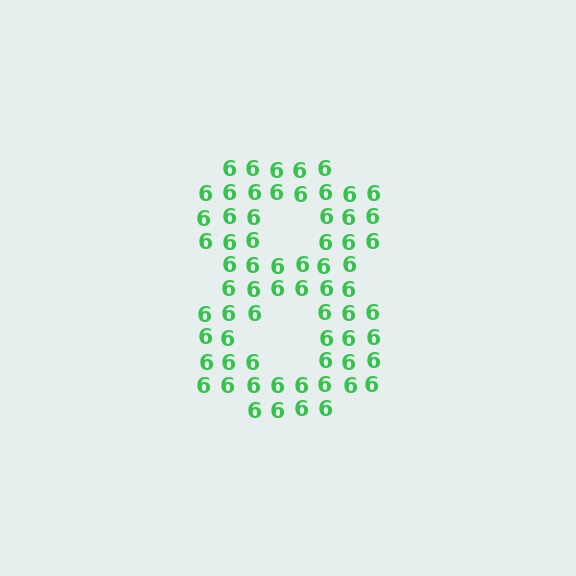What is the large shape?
The large shape is the digit 8.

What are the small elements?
The small elements are digit 6's.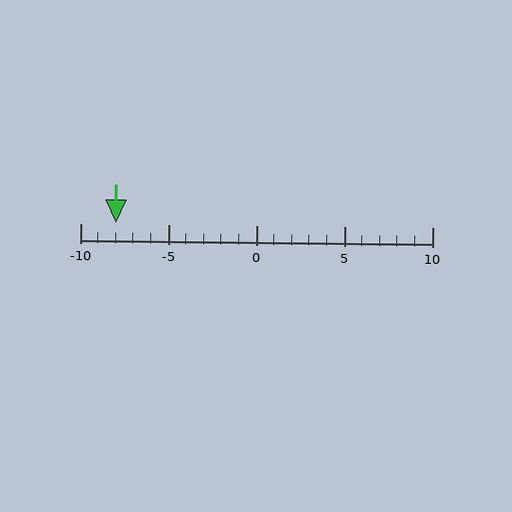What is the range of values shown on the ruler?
The ruler shows values from -10 to 10.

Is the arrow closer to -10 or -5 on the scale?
The arrow is closer to -10.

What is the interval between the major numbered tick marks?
The major tick marks are spaced 5 units apart.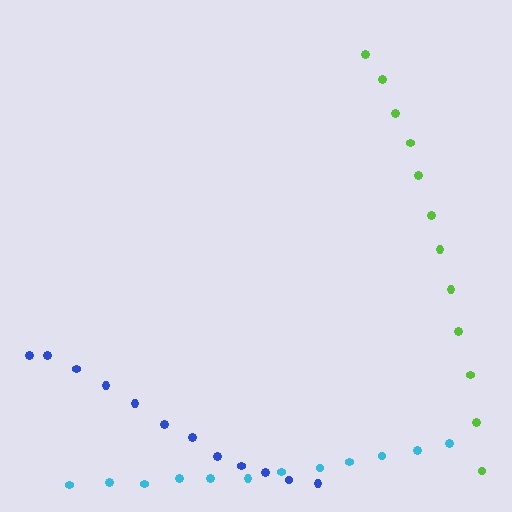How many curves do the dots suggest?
There are 3 distinct paths.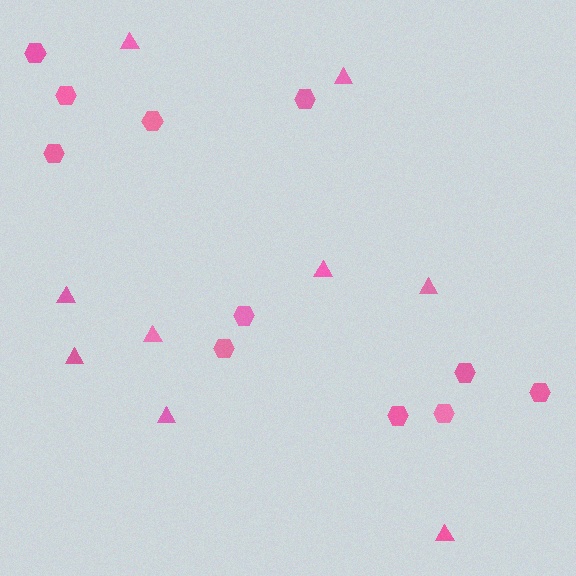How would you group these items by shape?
There are 2 groups: one group of hexagons (11) and one group of triangles (9).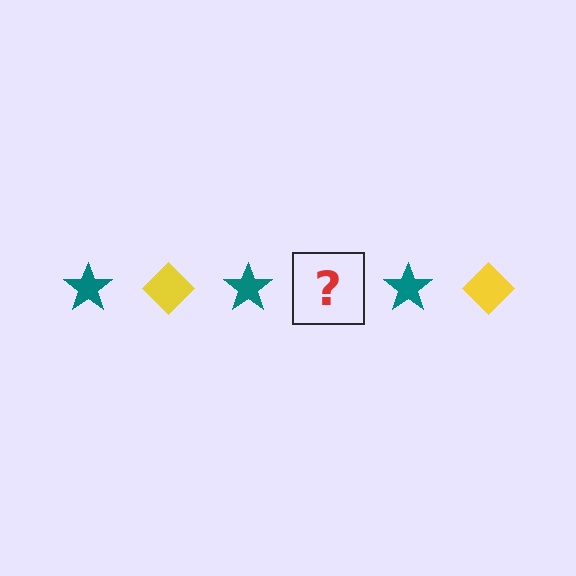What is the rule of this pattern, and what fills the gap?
The rule is that the pattern alternates between teal star and yellow diamond. The gap should be filled with a yellow diamond.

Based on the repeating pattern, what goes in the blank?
The blank should be a yellow diamond.